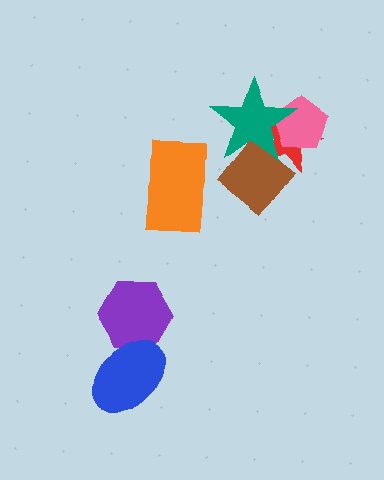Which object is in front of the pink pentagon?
The teal star is in front of the pink pentagon.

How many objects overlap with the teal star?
3 objects overlap with the teal star.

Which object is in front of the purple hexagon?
The blue ellipse is in front of the purple hexagon.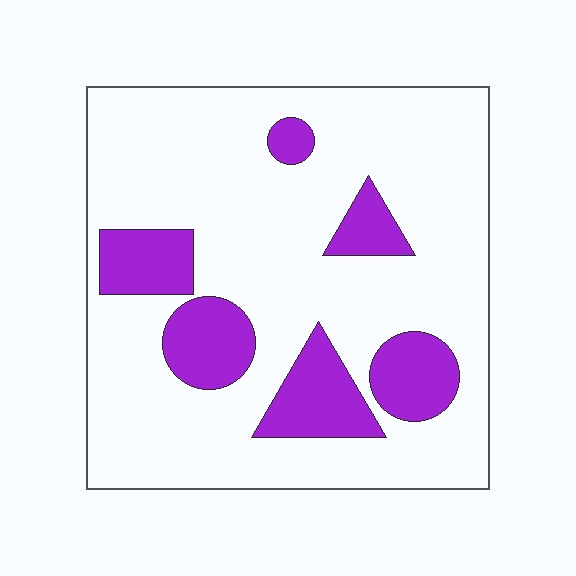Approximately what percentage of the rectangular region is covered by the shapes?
Approximately 20%.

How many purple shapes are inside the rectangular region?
6.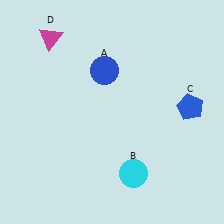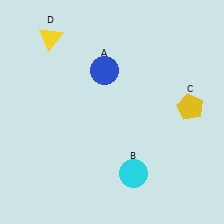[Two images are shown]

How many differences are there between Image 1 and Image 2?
There are 2 differences between the two images.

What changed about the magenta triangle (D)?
In Image 1, D is magenta. In Image 2, it changed to yellow.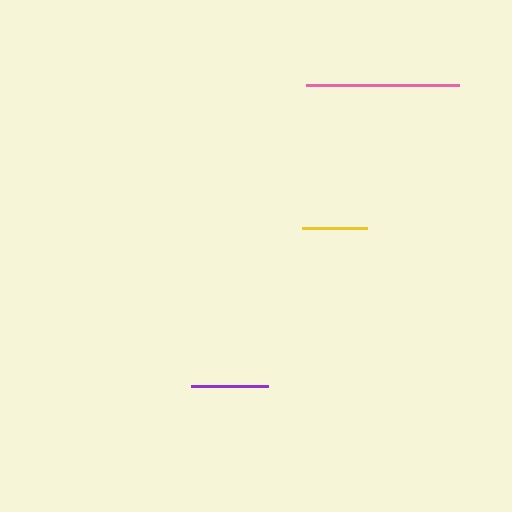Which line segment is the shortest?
The yellow line is the shortest at approximately 65 pixels.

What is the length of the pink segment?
The pink segment is approximately 153 pixels long.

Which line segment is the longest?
The pink line is the longest at approximately 153 pixels.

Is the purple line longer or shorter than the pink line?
The pink line is longer than the purple line.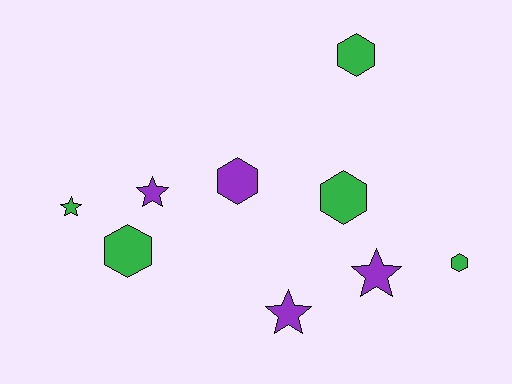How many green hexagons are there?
There are 4 green hexagons.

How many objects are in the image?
There are 9 objects.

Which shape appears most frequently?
Hexagon, with 5 objects.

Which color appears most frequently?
Green, with 5 objects.